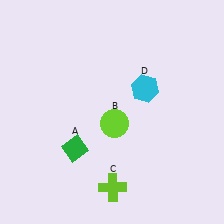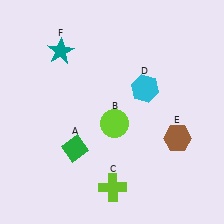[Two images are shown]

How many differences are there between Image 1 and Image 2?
There are 2 differences between the two images.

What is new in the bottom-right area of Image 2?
A brown hexagon (E) was added in the bottom-right area of Image 2.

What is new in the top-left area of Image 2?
A teal star (F) was added in the top-left area of Image 2.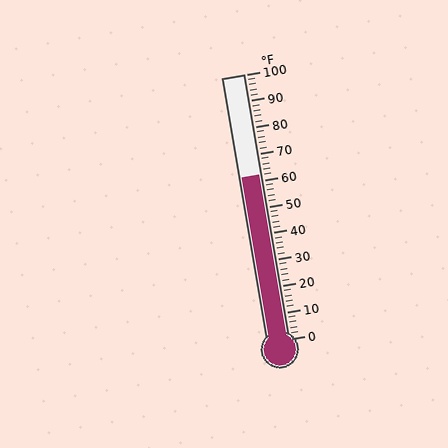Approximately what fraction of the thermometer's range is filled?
The thermometer is filled to approximately 60% of its range.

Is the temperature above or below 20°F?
The temperature is above 20°F.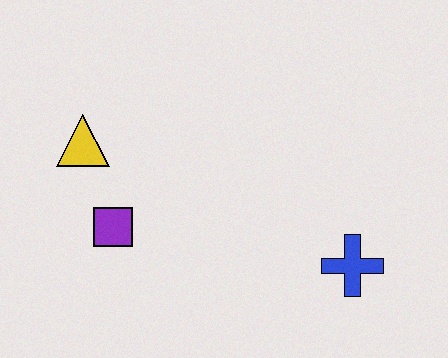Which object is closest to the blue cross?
The purple square is closest to the blue cross.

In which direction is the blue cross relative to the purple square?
The blue cross is to the right of the purple square.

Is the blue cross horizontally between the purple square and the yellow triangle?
No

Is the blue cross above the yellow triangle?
No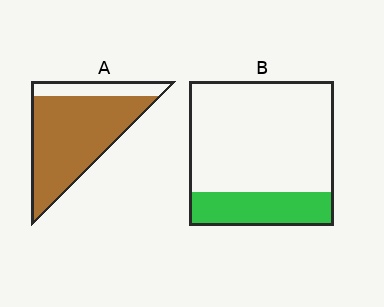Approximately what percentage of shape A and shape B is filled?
A is approximately 80% and B is approximately 25%.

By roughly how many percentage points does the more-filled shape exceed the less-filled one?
By roughly 55 percentage points (A over B).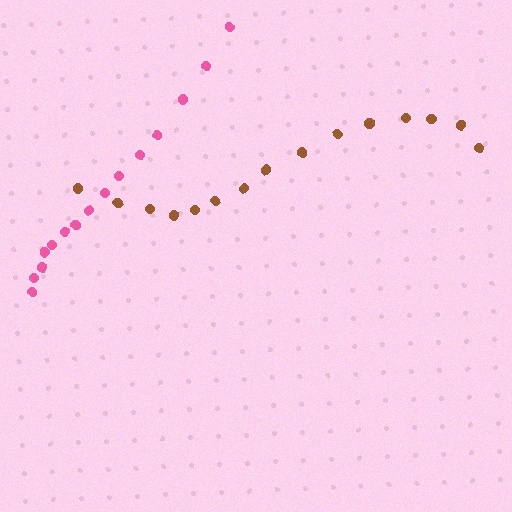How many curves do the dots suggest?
There are 2 distinct paths.